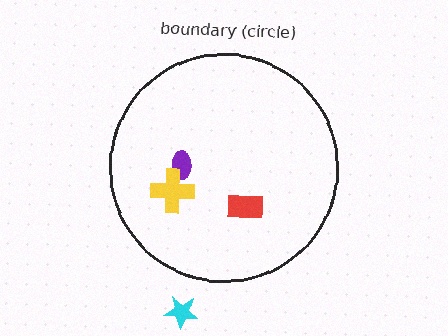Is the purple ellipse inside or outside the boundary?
Inside.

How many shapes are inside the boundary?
3 inside, 1 outside.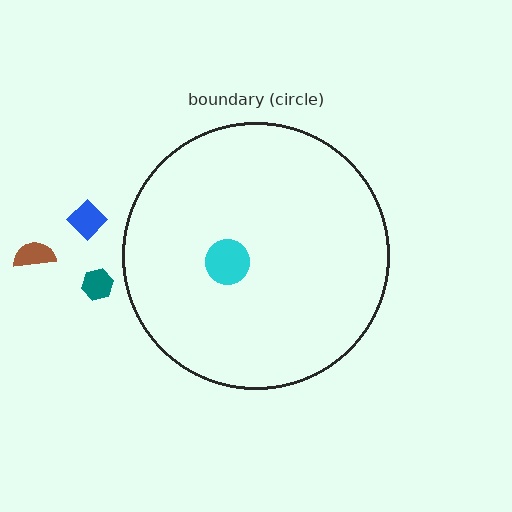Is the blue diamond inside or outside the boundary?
Outside.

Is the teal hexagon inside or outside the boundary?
Outside.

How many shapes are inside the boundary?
1 inside, 3 outside.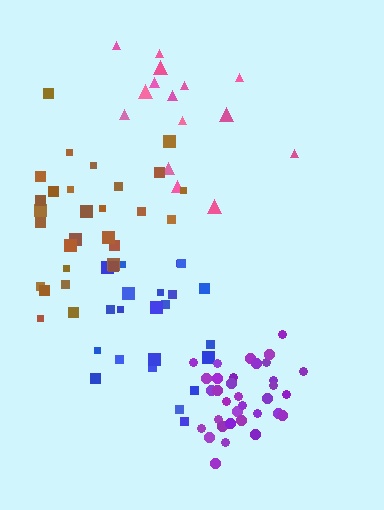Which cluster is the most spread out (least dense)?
Pink.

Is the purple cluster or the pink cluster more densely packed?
Purple.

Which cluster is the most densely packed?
Purple.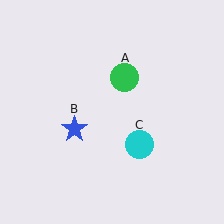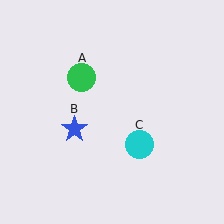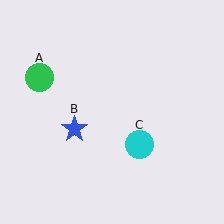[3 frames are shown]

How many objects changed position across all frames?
1 object changed position: green circle (object A).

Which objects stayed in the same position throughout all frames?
Blue star (object B) and cyan circle (object C) remained stationary.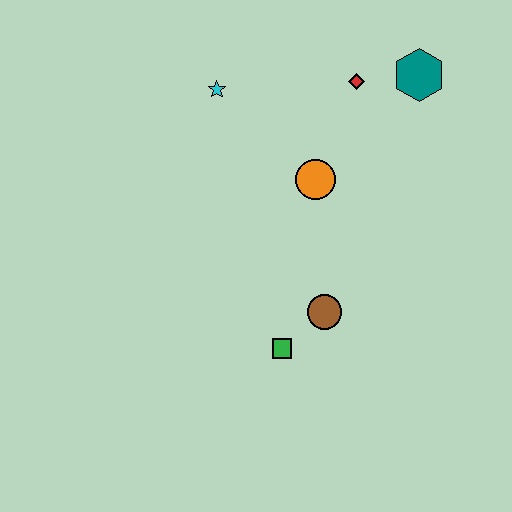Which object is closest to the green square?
The brown circle is closest to the green square.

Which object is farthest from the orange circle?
The green square is farthest from the orange circle.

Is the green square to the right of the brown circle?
No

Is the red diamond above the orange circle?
Yes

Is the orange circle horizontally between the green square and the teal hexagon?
Yes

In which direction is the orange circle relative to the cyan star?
The orange circle is to the right of the cyan star.